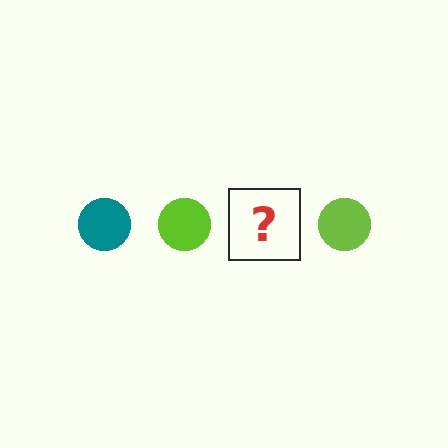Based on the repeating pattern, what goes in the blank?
The blank should be a teal circle.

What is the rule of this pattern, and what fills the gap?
The rule is that the pattern cycles through teal, lime circles. The gap should be filled with a teal circle.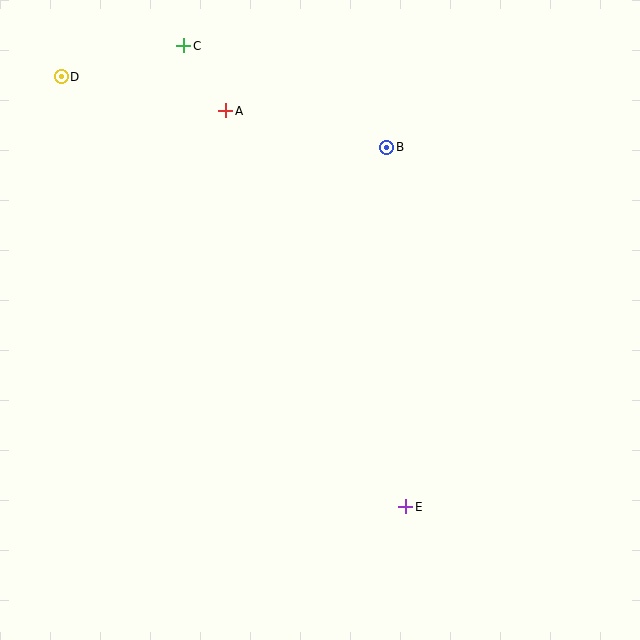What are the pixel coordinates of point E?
Point E is at (406, 507).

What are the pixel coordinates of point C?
Point C is at (184, 46).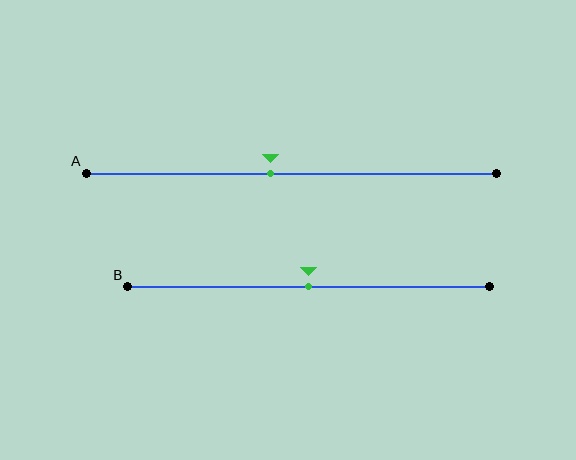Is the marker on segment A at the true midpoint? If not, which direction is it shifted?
No, the marker on segment A is shifted to the left by about 5% of the segment length.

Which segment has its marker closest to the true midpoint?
Segment B has its marker closest to the true midpoint.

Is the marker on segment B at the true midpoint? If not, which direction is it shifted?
Yes, the marker on segment B is at the true midpoint.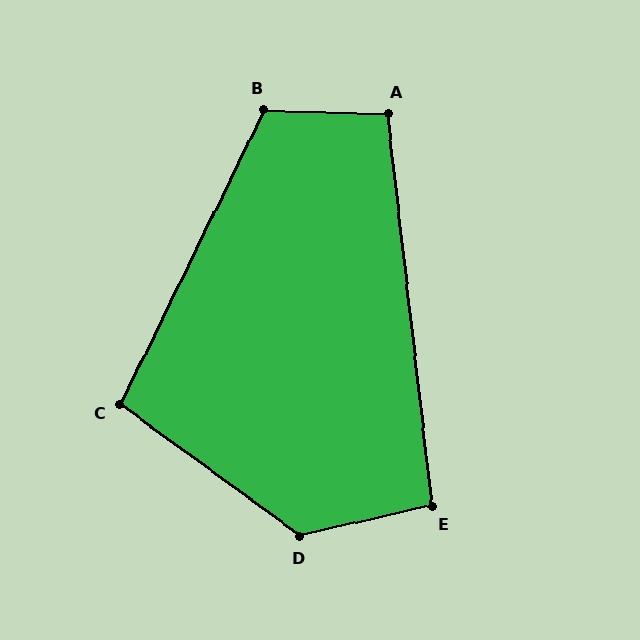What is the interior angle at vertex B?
Approximately 114 degrees (obtuse).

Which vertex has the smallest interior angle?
E, at approximately 96 degrees.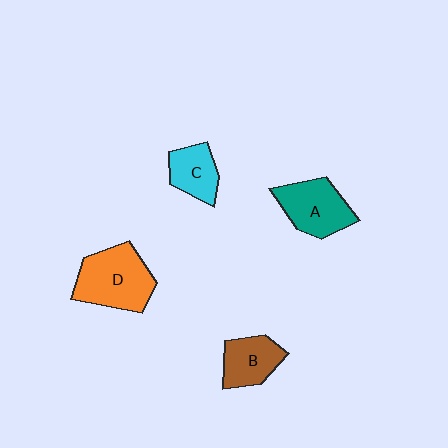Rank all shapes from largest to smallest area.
From largest to smallest: D (orange), A (teal), B (brown), C (cyan).